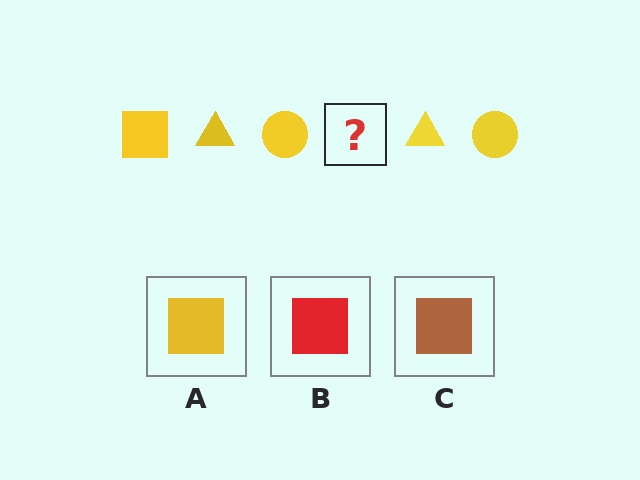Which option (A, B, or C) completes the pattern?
A.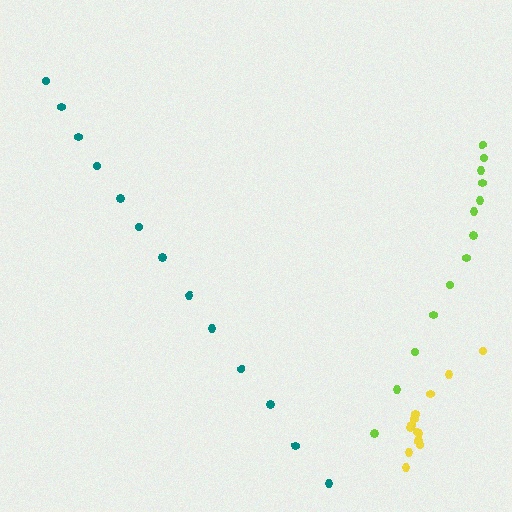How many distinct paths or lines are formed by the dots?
There are 3 distinct paths.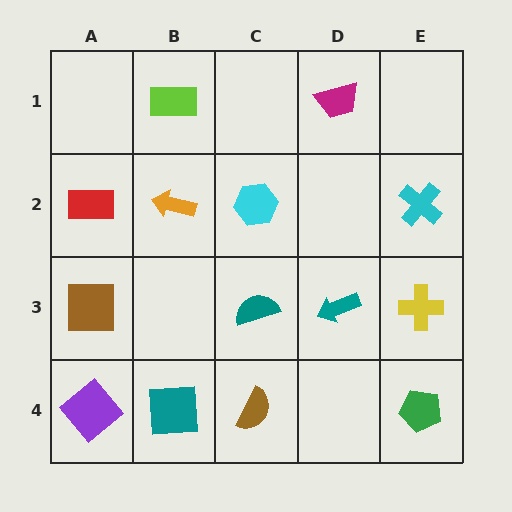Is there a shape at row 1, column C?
No, that cell is empty.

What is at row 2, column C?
A cyan hexagon.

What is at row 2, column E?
A cyan cross.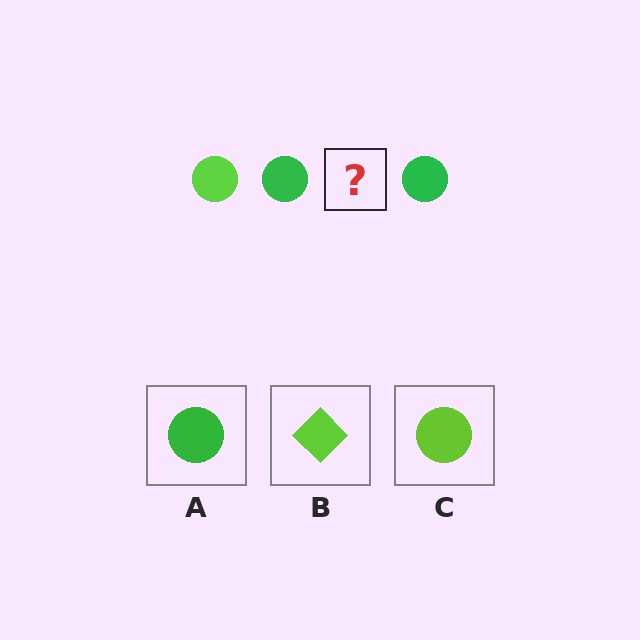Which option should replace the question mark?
Option C.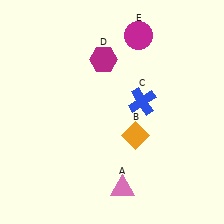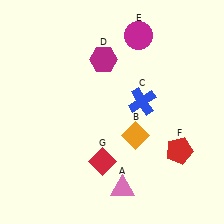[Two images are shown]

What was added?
A red pentagon (F), a red diamond (G) were added in Image 2.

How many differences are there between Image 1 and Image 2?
There are 2 differences between the two images.